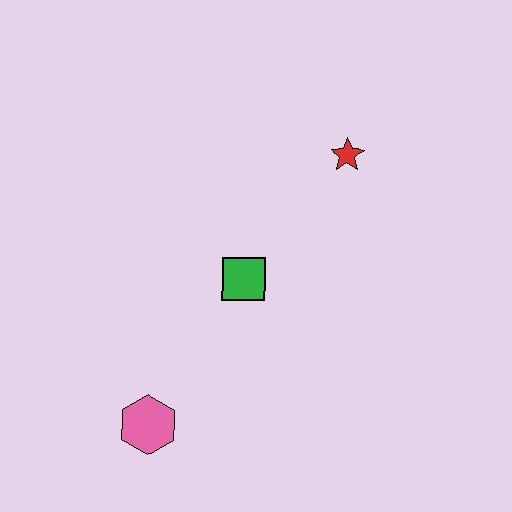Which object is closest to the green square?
The red star is closest to the green square.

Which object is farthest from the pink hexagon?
The red star is farthest from the pink hexagon.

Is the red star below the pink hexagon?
No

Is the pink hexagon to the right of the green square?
No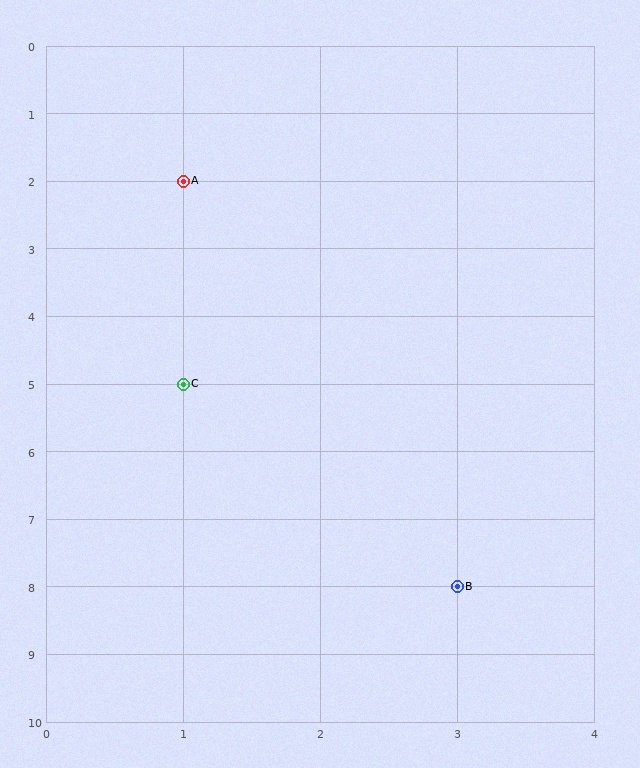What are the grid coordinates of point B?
Point B is at grid coordinates (3, 8).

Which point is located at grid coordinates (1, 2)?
Point A is at (1, 2).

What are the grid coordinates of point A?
Point A is at grid coordinates (1, 2).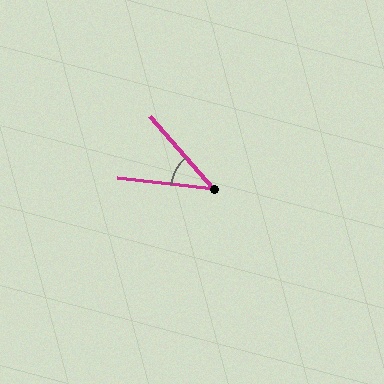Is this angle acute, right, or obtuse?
It is acute.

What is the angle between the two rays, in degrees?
Approximately 42 degrees.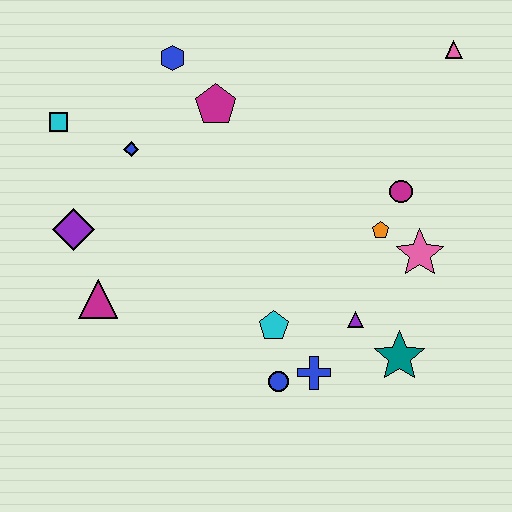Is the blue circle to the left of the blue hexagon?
No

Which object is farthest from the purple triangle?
The cyan square is farthest from the purple triangle.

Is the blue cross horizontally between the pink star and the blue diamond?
Yes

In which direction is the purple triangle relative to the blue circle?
The purple triangle is to the right of the blue circle.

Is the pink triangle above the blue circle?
Yes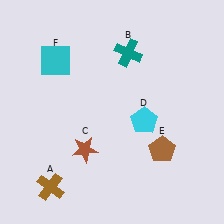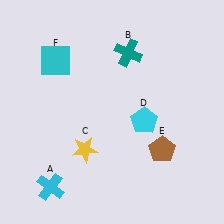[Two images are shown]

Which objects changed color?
A changed from brown to cyan. C changed from brown to yellow.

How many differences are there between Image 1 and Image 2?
There are 2 differences between the two images.